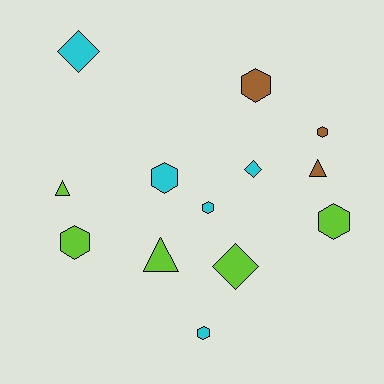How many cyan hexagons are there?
There are 3 cyan hexagons.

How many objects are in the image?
There are 13 objects.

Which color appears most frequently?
Lime, with 5 objects.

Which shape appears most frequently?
Hexagon, with 7 objects.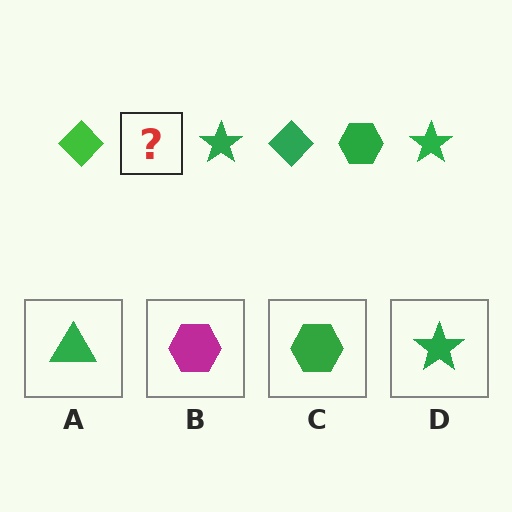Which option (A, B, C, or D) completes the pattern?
C.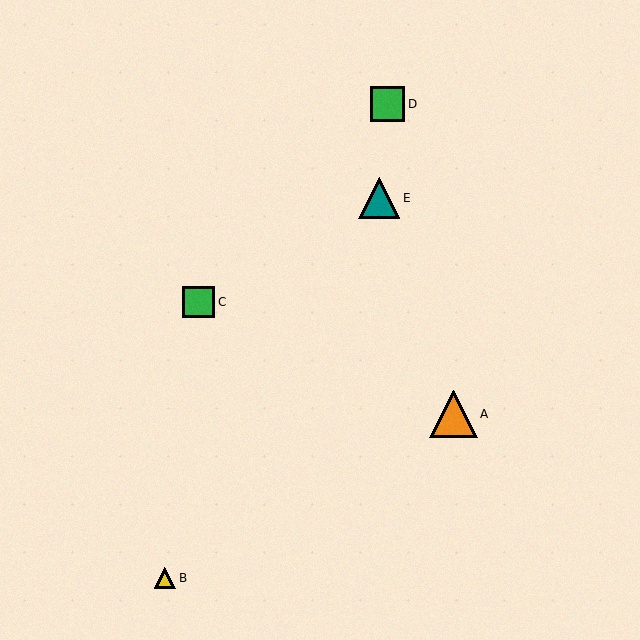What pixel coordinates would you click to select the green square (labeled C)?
Click at (199, 302) to select the green square C.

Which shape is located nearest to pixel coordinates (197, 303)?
The green square (labeled C) at (199, 302) is nearest to that location.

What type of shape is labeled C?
Shape C is a green square.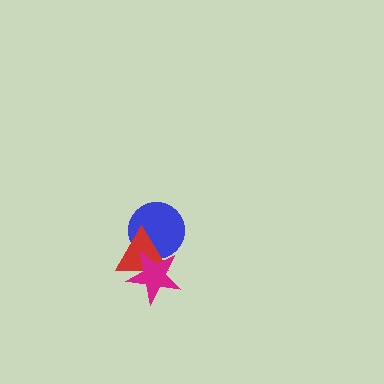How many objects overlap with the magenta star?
2 objects overlap with the magenta star.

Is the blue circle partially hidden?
Yes, it is partially covered by another shape.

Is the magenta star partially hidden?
No, no other shape covers it.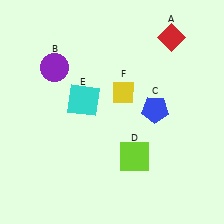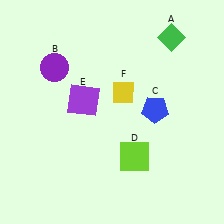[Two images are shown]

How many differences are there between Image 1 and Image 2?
There are 2 differences between the two images.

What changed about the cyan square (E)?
In Image 1, E is cyan. In Image 2, it changed to purple.